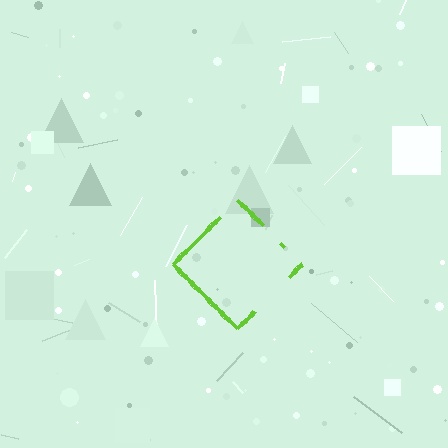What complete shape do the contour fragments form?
The contour fragments form a diamond.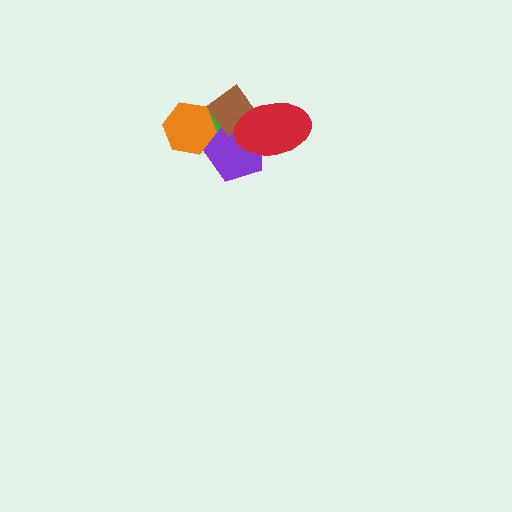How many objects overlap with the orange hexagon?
3 objects overlap with the orange hexagon.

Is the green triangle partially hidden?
Yes, it is partially covered by another shape.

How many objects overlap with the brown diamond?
4 objects overlap with the brown diamond.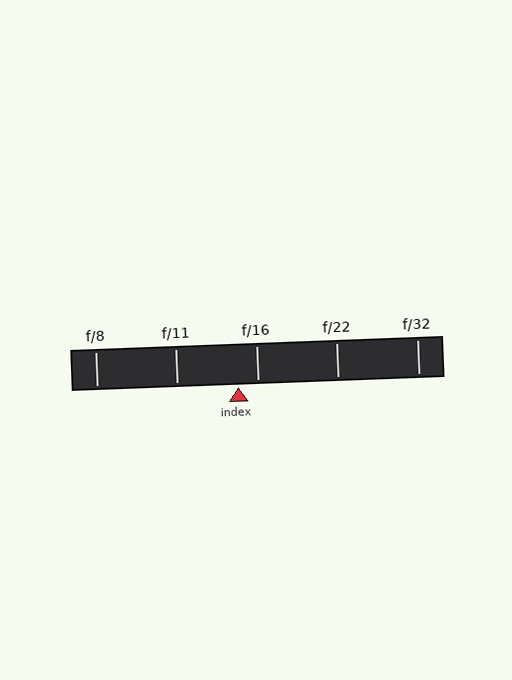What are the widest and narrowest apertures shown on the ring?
The widest aperture shown is f/8 and the narrowest is f/32.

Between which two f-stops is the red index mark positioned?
The index mark is between f/11 and f/16.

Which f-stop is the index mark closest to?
The index mark is closest to f/16.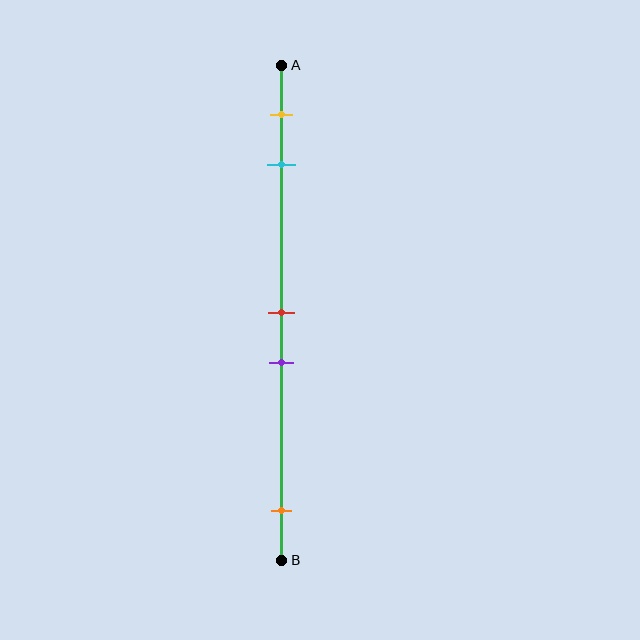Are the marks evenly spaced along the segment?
No, the marks are not evenly spaced.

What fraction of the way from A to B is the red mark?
The red mark is approximately 50% (0.5) of the way from A to B.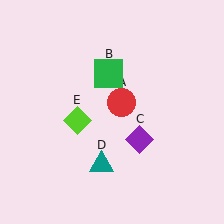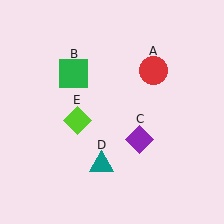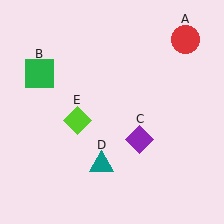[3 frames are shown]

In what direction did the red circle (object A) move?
The red circle (object A) moved up and to the right.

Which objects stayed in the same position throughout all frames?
Purple diamond (object C) and teal triangle (object D) and lime diamond (object E) remained stationary.